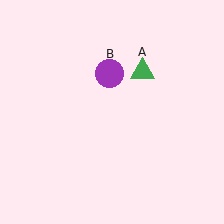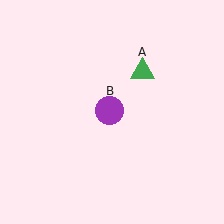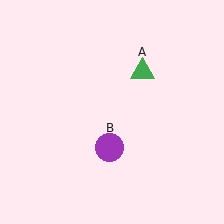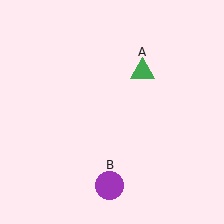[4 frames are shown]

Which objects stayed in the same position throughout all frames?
Green triangle (object A) remained stationary.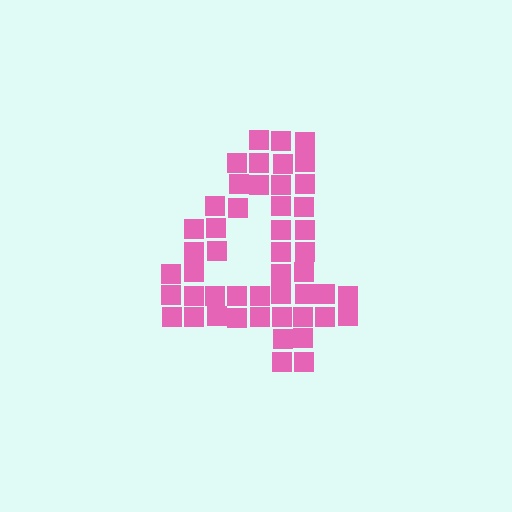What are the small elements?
The small elements are squares.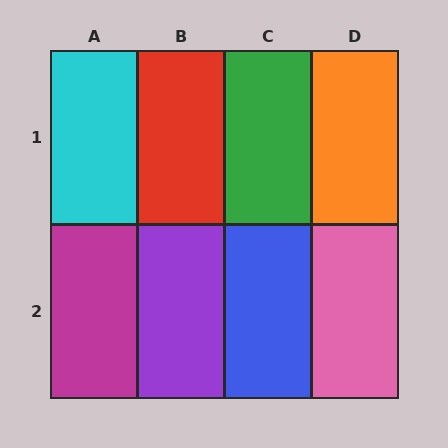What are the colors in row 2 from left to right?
Magenta, purple, blue, pink.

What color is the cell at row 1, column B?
Red.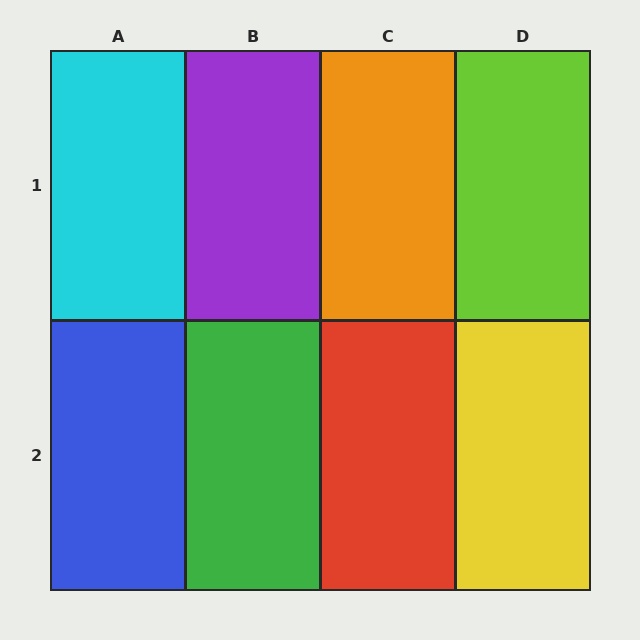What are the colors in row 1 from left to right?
Cyan, purple, orange, lime.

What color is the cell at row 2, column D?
Yellow.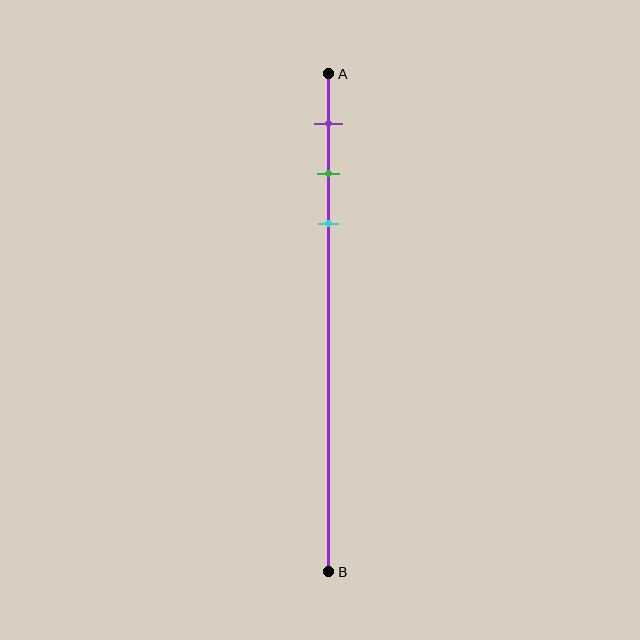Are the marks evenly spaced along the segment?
Yes, the marks are approximately evenly spaced.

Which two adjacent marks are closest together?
The green and cyan marks are the closest adjacent pair.